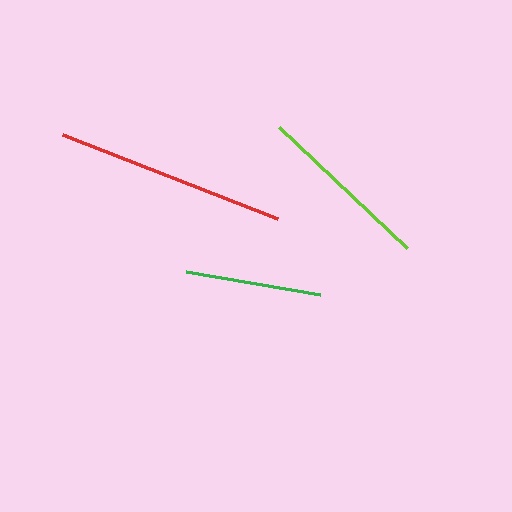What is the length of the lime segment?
The lime segment is approximately 177 pixels long.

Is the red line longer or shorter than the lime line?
The red line is longer than the lime line.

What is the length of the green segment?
The green segment is approximately 136 pixels long.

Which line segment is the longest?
The red line is the longest at approximately 231 pixels.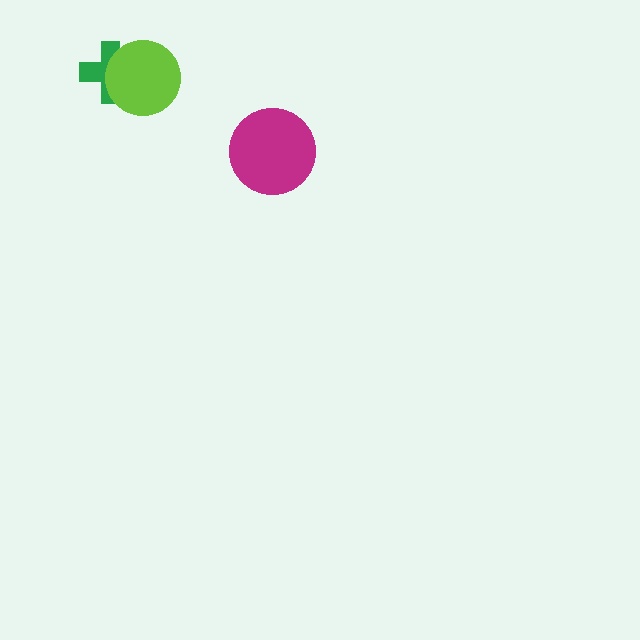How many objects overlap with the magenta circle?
0 objects overlap with the magenta circle.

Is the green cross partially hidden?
Yes, it is partially covered by another shape.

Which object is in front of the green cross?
The lime circle is in front of the green cross.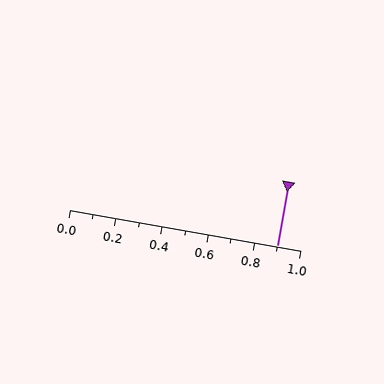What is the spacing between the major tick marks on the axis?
The major ticks are spaced 0.2 apart.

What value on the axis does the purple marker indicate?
The marker indicates approximately 0.9.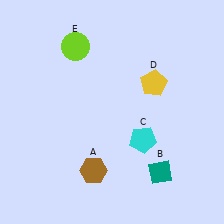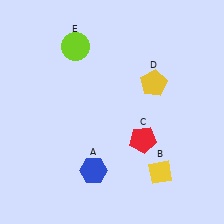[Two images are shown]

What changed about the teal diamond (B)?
In Image 1, B is teal. In Image 2, it changed to yellow.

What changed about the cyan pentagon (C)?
In Image 1, C is cyan. In Image 2, it changed to red.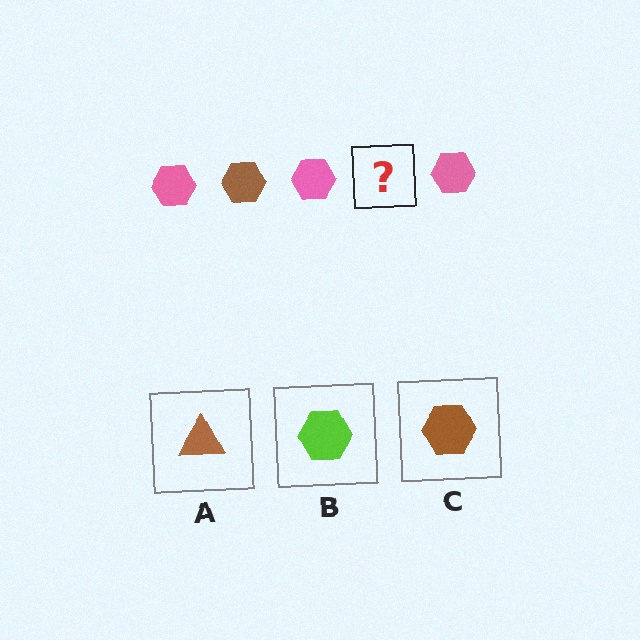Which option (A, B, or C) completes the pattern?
C.